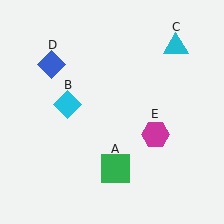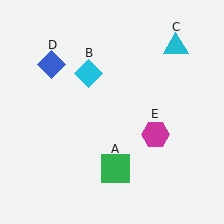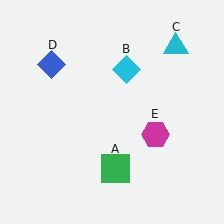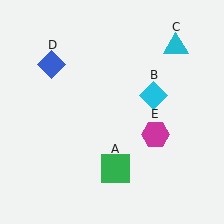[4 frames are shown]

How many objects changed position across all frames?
1 object changed position: cyan diamond (object B).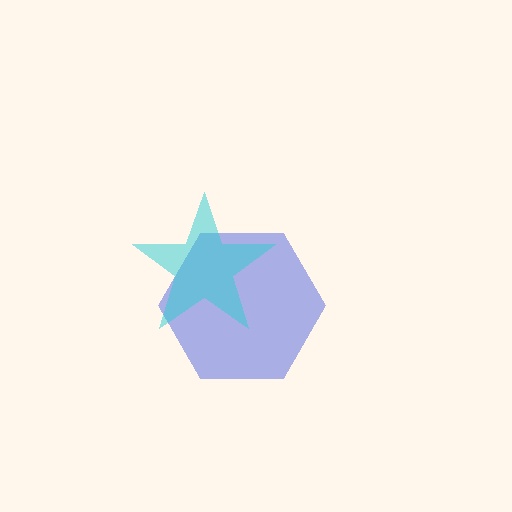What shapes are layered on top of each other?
The layered shapes are: a blue hexagon, a cyan star.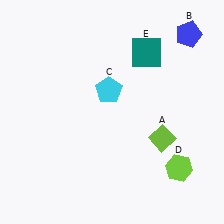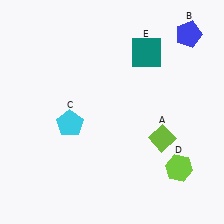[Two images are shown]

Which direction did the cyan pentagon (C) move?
The cyan pentagon (C) moved left.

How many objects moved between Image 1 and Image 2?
1 object moved between the two images.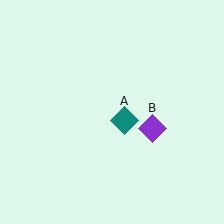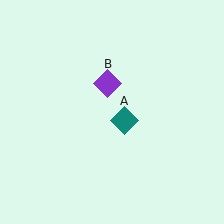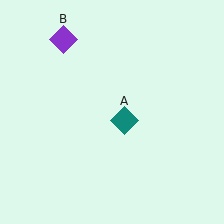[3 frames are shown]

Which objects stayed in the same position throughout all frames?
Teal diamond (object A) remained stationary.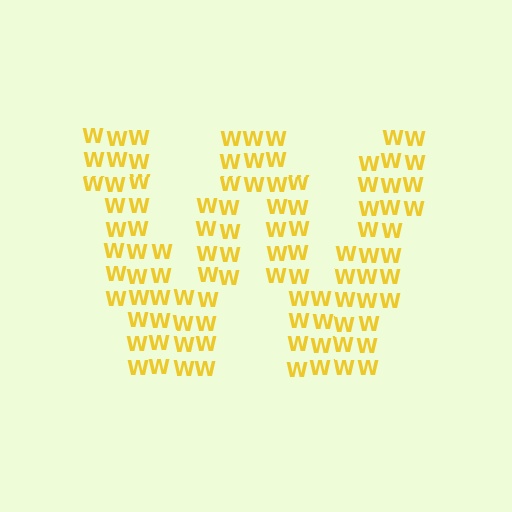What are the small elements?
The small elements are letter W's.